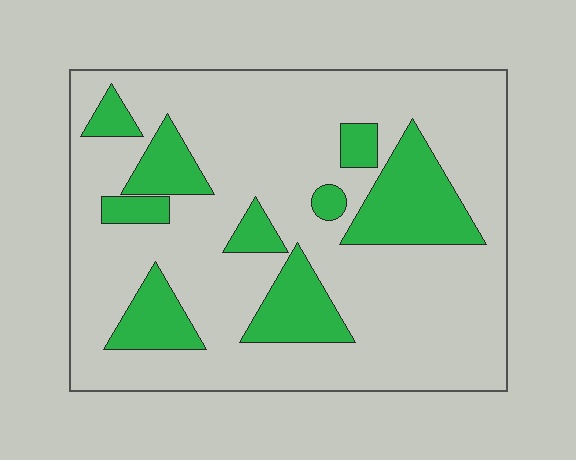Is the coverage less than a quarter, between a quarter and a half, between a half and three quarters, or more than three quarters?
Less than a quarter.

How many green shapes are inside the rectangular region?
9.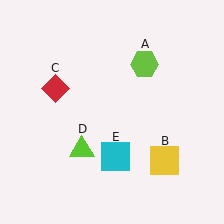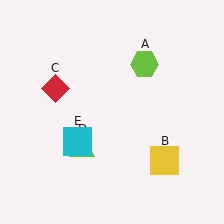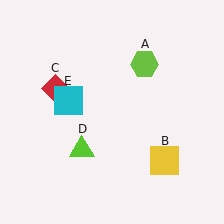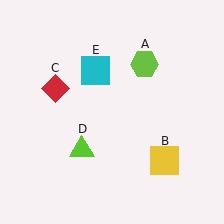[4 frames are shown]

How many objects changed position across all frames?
1 object changed position: cyan square (object E).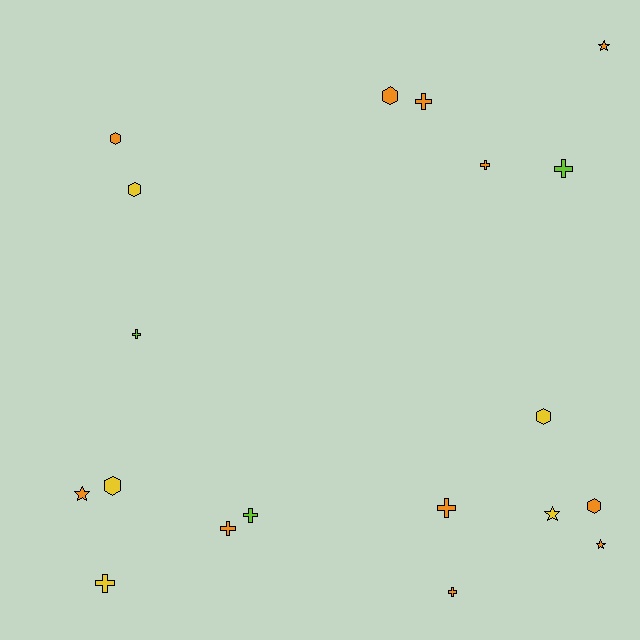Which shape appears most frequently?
Cross, with 9 objects.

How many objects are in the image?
There are 19 objects.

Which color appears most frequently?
Orange, with 11 objects.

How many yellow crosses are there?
There is 1 yellow cross.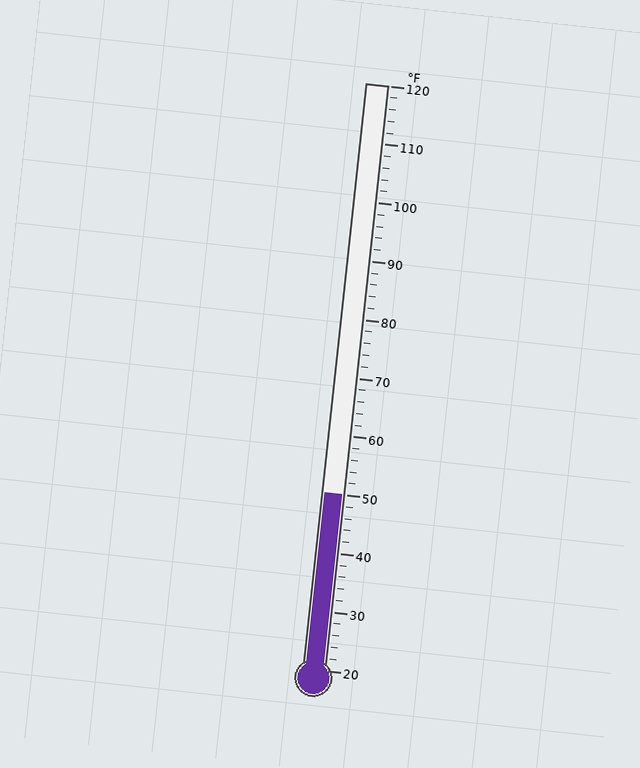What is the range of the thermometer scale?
The thermometer scale ranges from 20°F to 120°F.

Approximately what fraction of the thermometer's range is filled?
The thermometer is filled to approximately 30% of its range.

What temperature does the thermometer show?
The thermometer shows approximately 50°F.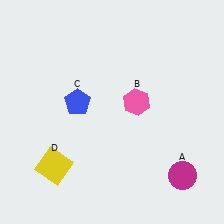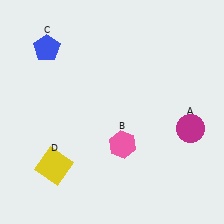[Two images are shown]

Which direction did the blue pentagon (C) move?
The blue pentagon (C) moved up.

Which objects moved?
The objects that moved are: the magenta circle (A), the pink hexagon (B), the blue pentagon (C).